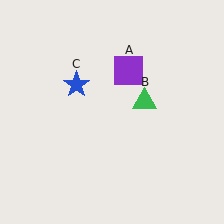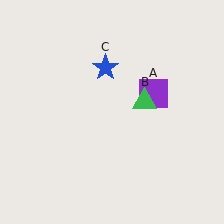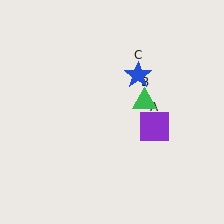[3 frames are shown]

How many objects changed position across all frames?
2 objects changed position: purple square (object A), blue star (object C).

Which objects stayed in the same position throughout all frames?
Green triangle (object B) remained stationary.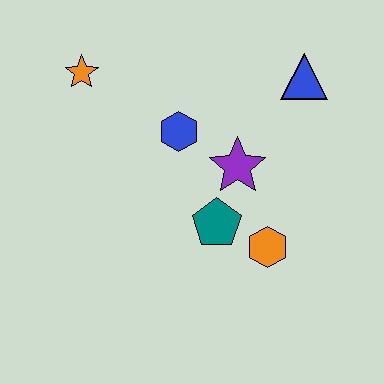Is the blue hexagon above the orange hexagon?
Yes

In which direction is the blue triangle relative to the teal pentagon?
The blue triangle is above the teal pentagon.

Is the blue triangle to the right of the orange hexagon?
Yes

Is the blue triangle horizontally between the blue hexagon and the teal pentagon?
No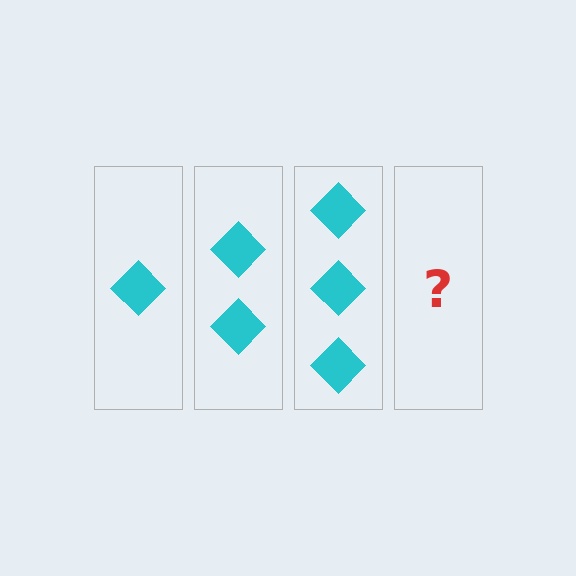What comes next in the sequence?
The next element should be 4 diamonds.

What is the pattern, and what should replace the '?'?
The pattern is that each step adds one more diamond. The '?' should be 4 diamonds.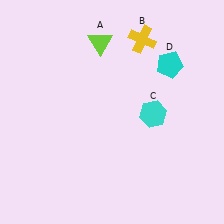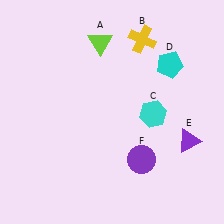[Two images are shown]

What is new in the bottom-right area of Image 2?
A purple circle (F) was added in the bottom-right area of Image 2.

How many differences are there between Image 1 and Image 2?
There are 2 differences between the two images.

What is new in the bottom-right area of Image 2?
A purple triangle (E) was added in the bottom-right area of Image 2.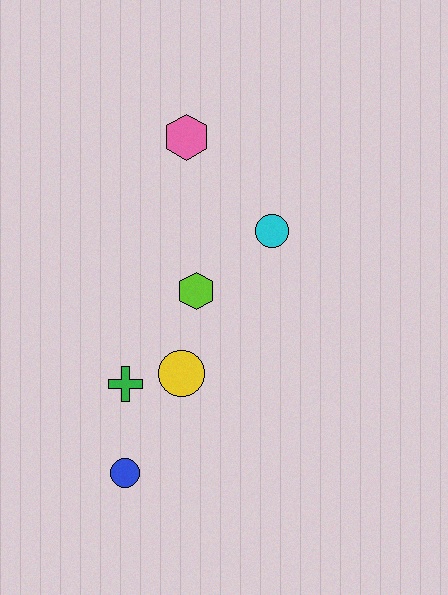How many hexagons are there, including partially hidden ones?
There are 2 hexagons.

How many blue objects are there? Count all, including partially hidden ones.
There is 1 blue object.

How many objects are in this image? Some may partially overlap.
There are 6 objects.